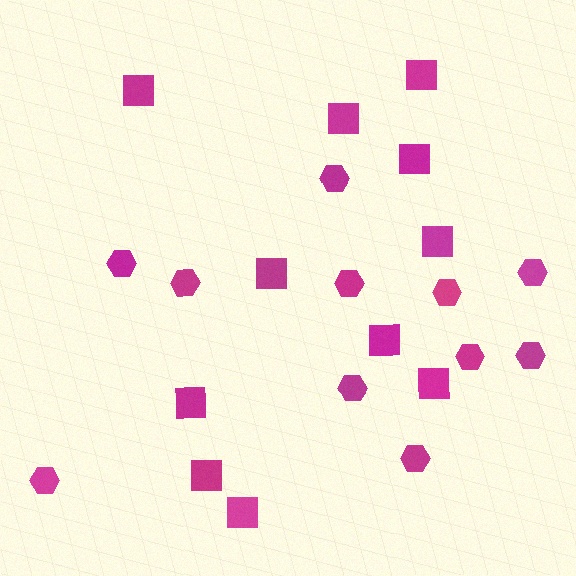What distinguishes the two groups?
There are 2 groups: one group of hexagons (11) and one group of squares (11).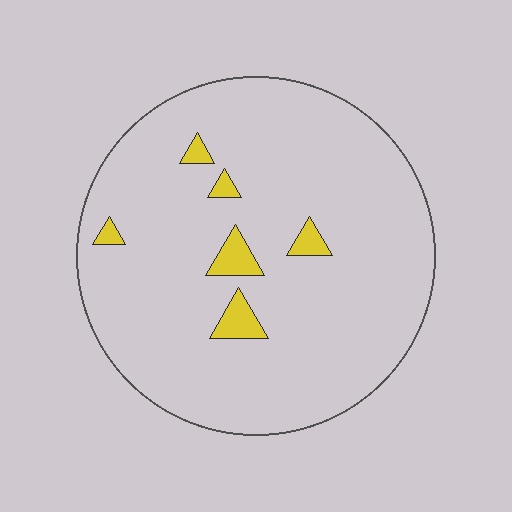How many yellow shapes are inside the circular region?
6.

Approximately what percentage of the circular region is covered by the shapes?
Approximately 5%.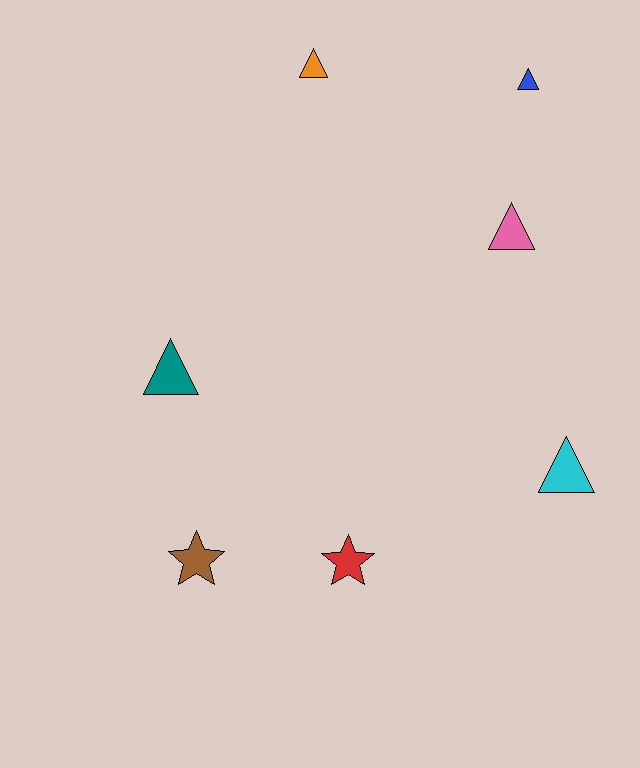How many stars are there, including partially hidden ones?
There are 2 stars.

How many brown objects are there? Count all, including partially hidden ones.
There is 1 brown object.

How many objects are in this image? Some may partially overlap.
There are 7 objects.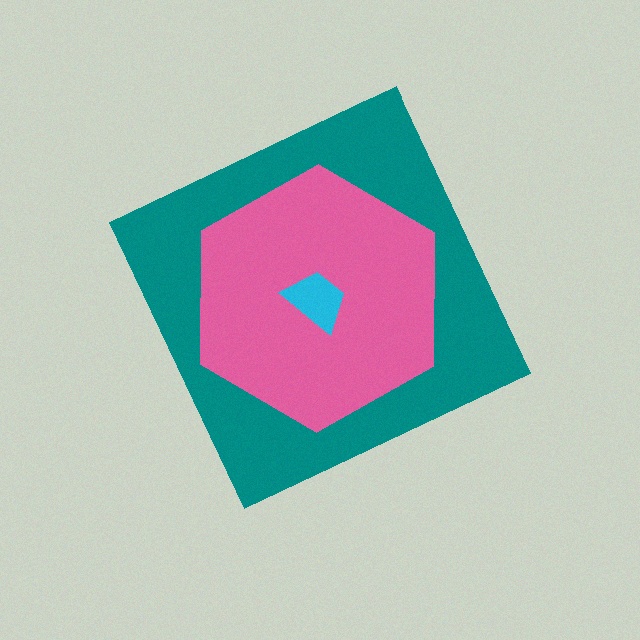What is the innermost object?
The cyan trapezoid.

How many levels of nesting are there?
3.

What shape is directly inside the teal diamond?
The pink hexagon.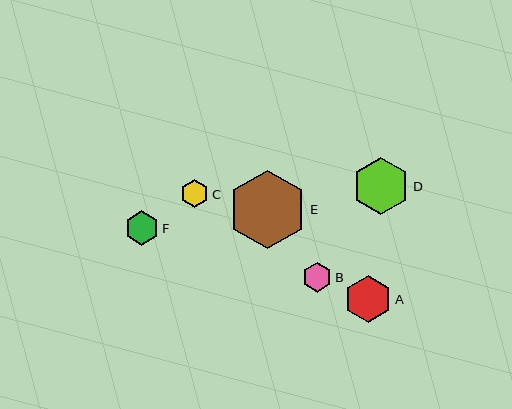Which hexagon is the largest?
Hexagon E is the largest with a size of approximately 79 pixels.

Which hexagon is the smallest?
Hexagon C is the smallest with a size of approximately 29 pixels.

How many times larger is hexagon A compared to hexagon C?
Hexagon A is approximately 1.6 times the size of hexagon C.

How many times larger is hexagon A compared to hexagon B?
Hexagon A is approximately 1.6 times the size of hexagon B.